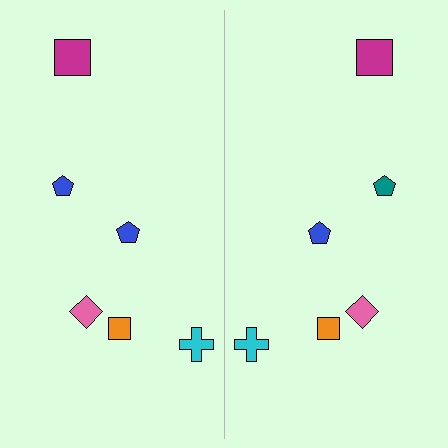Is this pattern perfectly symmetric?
No, the pattern is not perfectly symmetric. The teal pentagon on the right side breaks the symmetry — its mirror counterpart is blue.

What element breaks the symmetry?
The teal pentagon on the right side breaks the symmetry — its mirror counterpart is blue.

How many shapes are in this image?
There are 12 shapes in this image.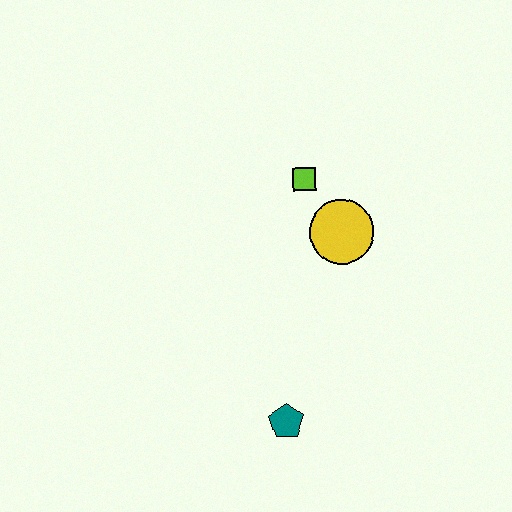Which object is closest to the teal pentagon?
The yellow circle is closest to the teal pentagon.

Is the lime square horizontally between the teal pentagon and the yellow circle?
Yes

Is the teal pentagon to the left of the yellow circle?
Yes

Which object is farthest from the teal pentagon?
The lime square is farthest from the teal pentagon.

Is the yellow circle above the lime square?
No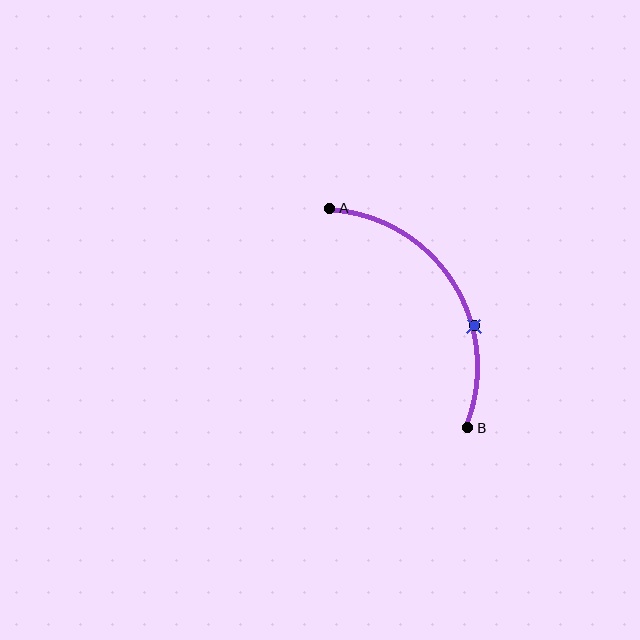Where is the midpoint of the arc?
The arc midpoint is the point on the curve farthest from the straight line joining A and B. It sits to the right of that line.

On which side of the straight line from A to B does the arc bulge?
The arc bulges to the right of the straight line connecting A and B.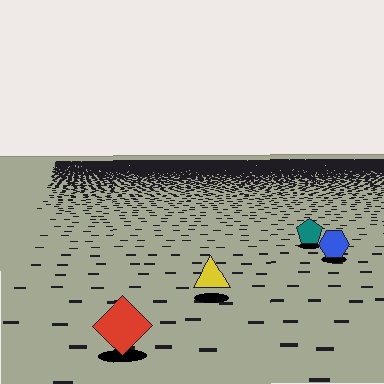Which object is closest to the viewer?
The red diamond is closest. The texture marks near it are larger and more spread out.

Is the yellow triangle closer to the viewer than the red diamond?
No. The red diamond is closer — you can tell from the texture gradient: the ground texture is coarser near it.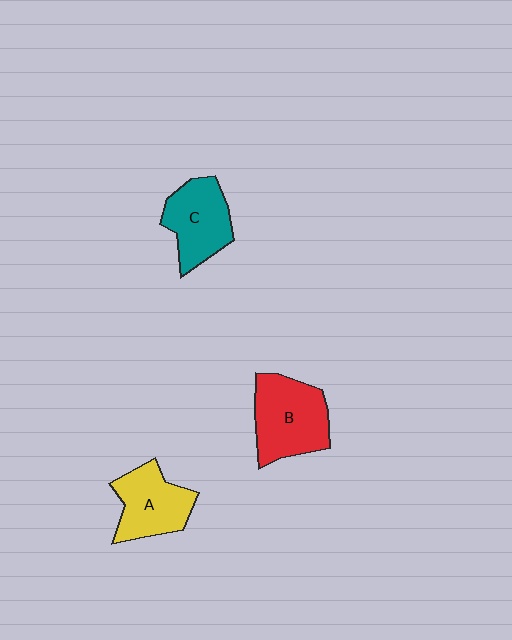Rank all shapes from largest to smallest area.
From largest to smallest: B (red), C (teal), A (yellow).